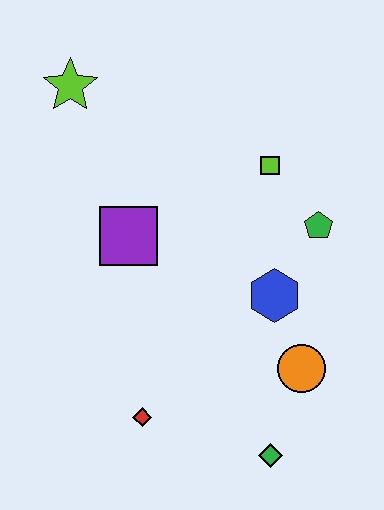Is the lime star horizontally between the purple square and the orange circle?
No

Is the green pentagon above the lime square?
No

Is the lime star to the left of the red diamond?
Yes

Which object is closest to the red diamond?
The green diamond is closest to the red diamond.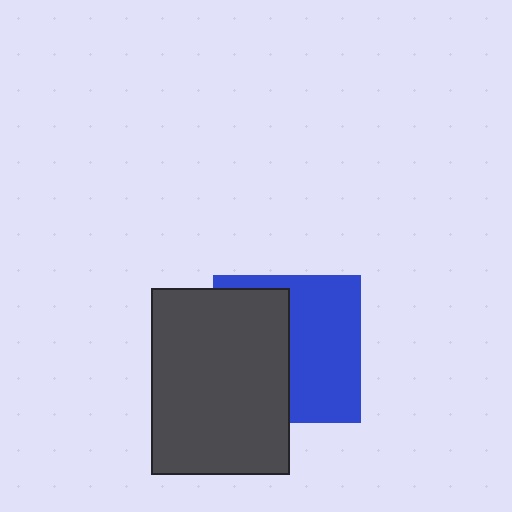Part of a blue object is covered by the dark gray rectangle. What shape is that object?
It is a square.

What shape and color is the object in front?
The object in front is a dark gray rectangle.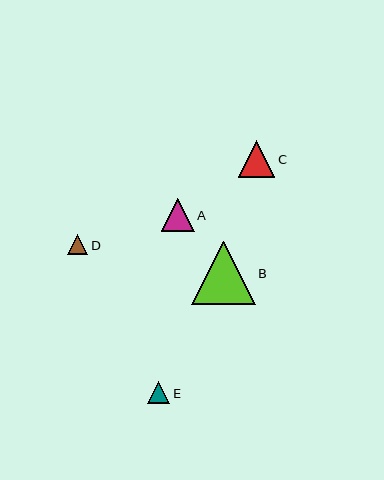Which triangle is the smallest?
Triangle D is the smallest with a size of approximately 21 pixels.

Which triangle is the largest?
Triangle B is the largest with a size of approximately 64 pixels.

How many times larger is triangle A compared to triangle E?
Triangle A is approximately 1.5 times the size of triangle E.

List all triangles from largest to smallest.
From largest to smallest: B, C, A, E, D.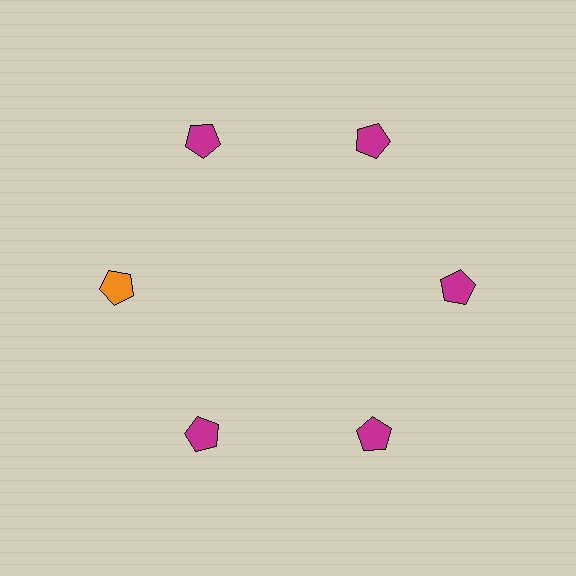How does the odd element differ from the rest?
It has a different color: orange instead of magenta.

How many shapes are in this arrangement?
There are 6 shapes arranged in a ring pattern.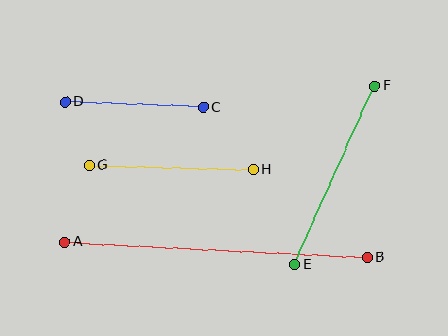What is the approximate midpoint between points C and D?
The midpoint is at approximately (134, 104) pixels.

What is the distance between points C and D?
The distance is approximately 139 pixels.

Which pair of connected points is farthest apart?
Points A and B are farthest apart.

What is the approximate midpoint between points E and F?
The midpoint is at approximately (335, 175) pixels.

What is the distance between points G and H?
The distance is approximately 164 pixels.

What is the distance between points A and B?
The distance is approximately 302 pixels.